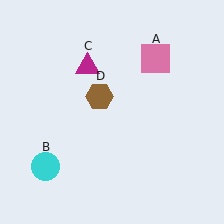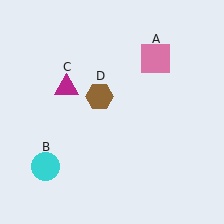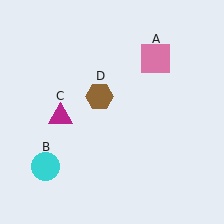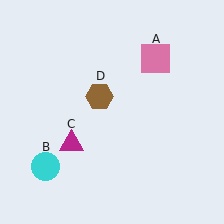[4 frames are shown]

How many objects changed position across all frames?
1 object changed position: magenta triangle (object C).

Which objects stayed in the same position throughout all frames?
Pink square (object A) and cyan circle (object B) and brown hexagon (object D) remained stationary.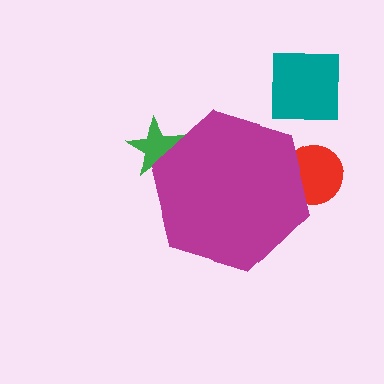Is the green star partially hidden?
Yes, the green star is partially hidden behind the magenta hexagon.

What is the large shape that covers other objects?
A magenta hexagon.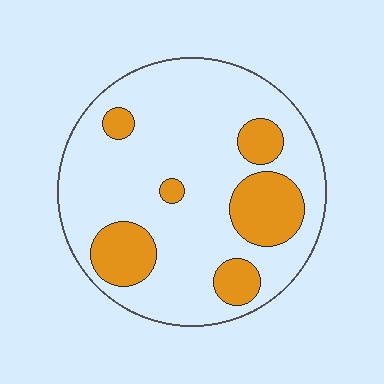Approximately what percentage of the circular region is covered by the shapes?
Approximately 25%.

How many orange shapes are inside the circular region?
6.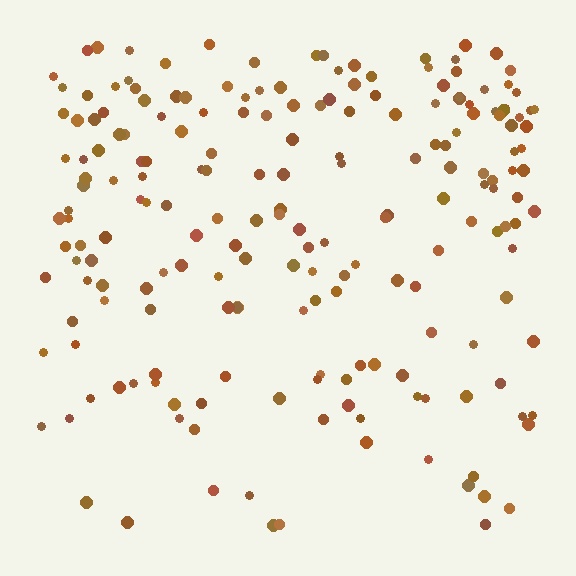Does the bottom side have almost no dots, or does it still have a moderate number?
Still a moderate number, just noticeably fewer than the top.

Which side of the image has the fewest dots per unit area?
The bottom.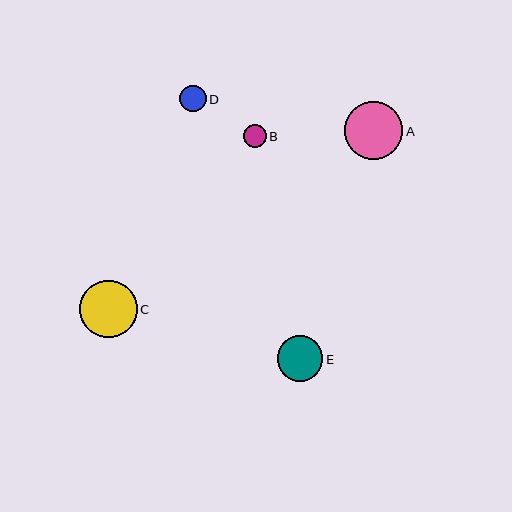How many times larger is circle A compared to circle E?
Circle A is approximately 1.3 times the size of circle E.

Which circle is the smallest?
Circle B is the smallest with a size of approximately 23 pixels.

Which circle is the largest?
Circle A is the largest with a size of approximately 58 pixels.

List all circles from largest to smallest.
From largest to smallest: A, C, E, D, B.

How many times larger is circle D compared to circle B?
Circle D is approximately 1.2 times the size of circle B.